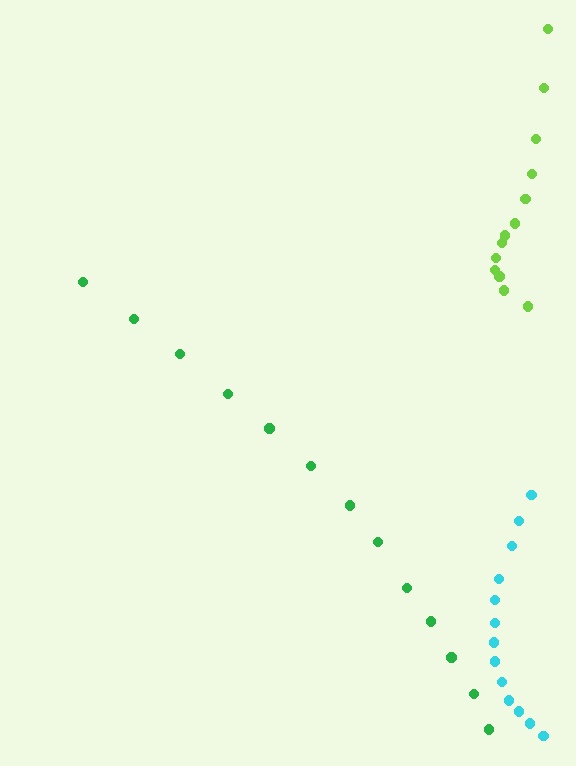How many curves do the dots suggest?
There are 3 distinct paths.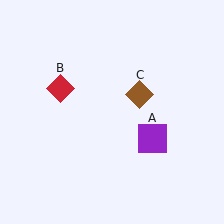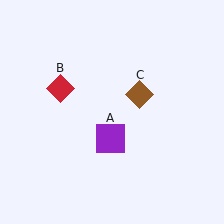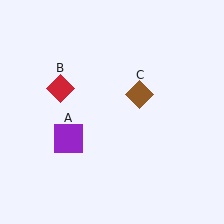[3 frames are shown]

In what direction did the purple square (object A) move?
The purple square (object A) moved left.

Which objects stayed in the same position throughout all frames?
Red diamond (object B) and brown diamond (object C) remained stationary.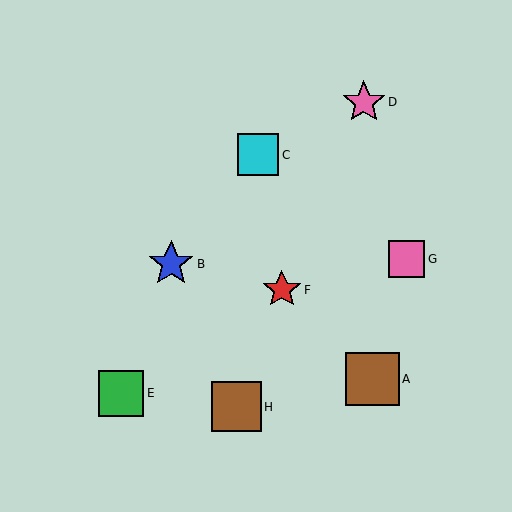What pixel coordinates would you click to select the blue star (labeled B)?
Click at (171, 264) to select the blue star B.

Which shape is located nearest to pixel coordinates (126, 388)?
The green square (labeled E) at (121, 393) is nearest to that location.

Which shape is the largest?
The brown square (labeled A) is the largest.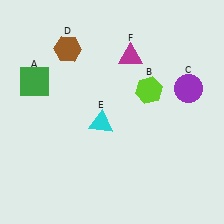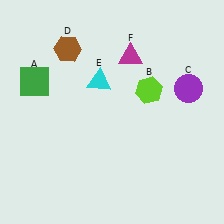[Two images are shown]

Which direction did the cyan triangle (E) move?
The cyan triangle (E) moved up.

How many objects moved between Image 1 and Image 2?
1 object moved between the two images.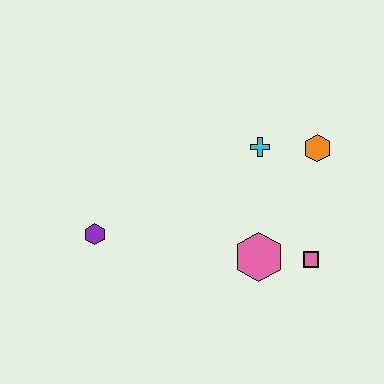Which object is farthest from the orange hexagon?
The purple hexagon is farthest from the orange hexagon.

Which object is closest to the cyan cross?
The orange hexagon is closest to the cyan cross.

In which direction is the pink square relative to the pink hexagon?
The pink square is to the right of the pink hexagon.